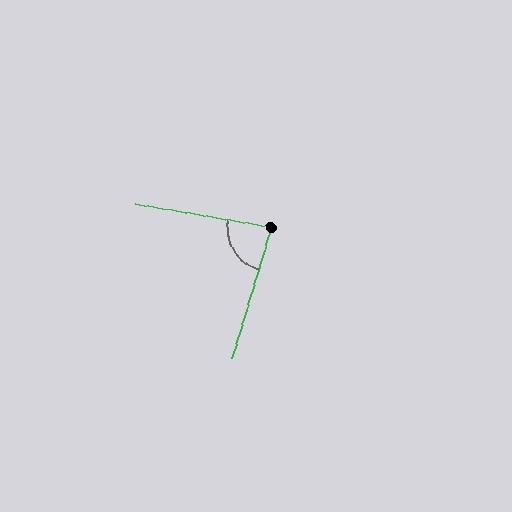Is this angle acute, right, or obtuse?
It is acute.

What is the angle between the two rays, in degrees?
Approximately 83 degrees.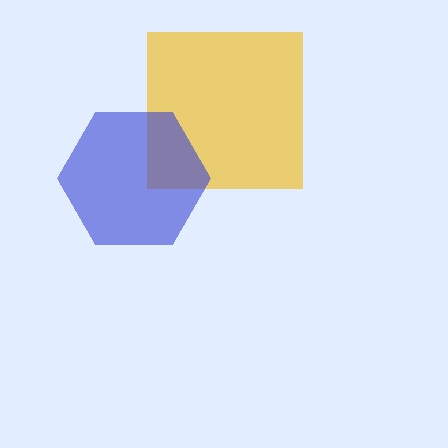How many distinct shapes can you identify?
There are 2 distinct shapes: a yellow square, a blue hexagon.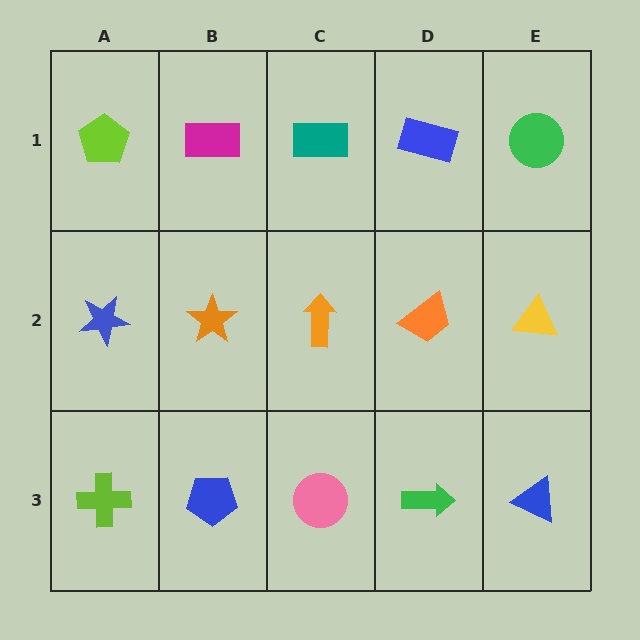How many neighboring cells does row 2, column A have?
3.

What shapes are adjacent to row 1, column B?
An orange star (row 2, column B), a lime pentagon (row 1, column A), a teal rectangle (row 1, column C).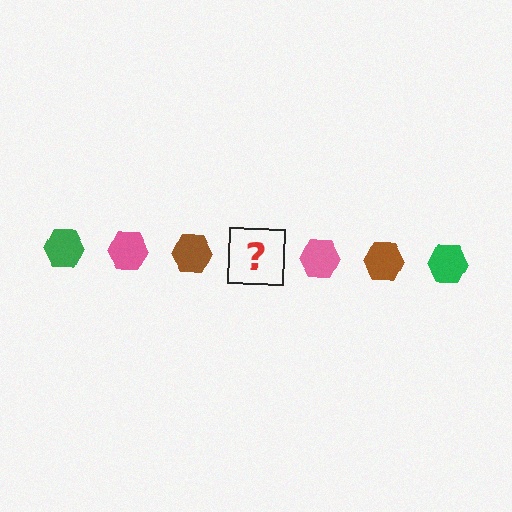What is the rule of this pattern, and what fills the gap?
The rule is that the pattern cycles through green, pink, brown hexagons. The gap should be filled with a green hexagon.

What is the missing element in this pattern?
The missing element is a green hexagon.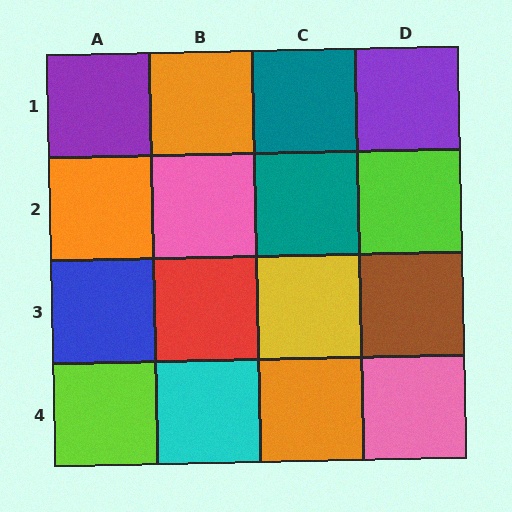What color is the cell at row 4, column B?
Cyan.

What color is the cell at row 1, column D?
Purple.